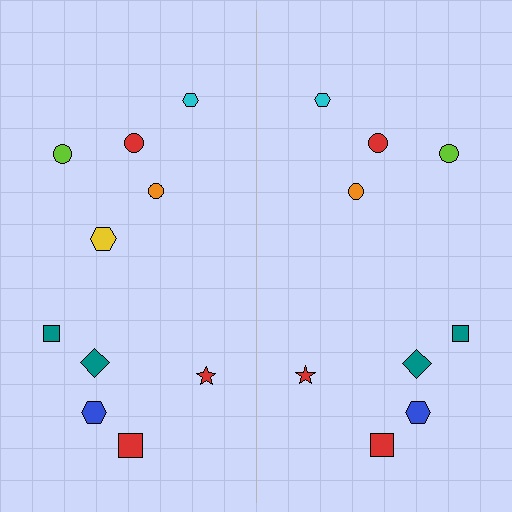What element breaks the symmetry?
A yellow hexagon is missing from the right side.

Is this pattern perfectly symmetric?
No, the pattern is not perfectly symmetric. A yellow hexagon is missing from the right side.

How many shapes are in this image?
There are 19 shapes in this image.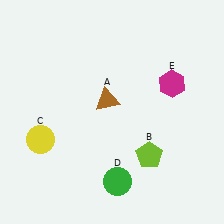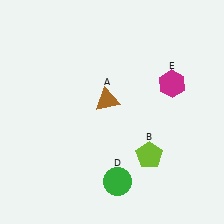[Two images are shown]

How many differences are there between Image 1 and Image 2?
There is 1 difference between the two images.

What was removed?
The yellow circle (C) was removed in Image 2.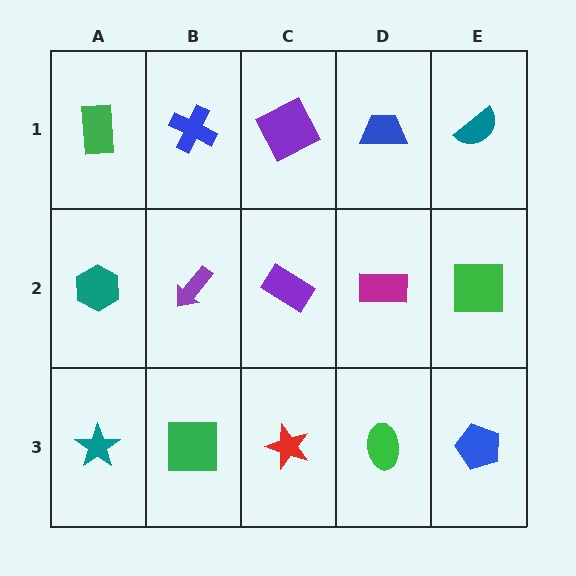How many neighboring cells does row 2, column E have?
3.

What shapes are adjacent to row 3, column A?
A teal hexagon (row 2, column A), a green square (row 3, column B).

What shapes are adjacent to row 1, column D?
A magenta rectangle (row 2, column D), a purple square (row 1, column C), a teal semicircle (row 1, column E).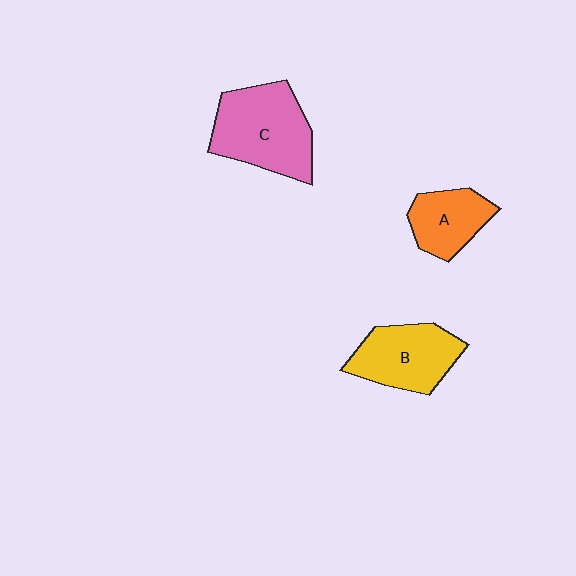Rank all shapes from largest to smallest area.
From largest to smallest: C (pink), B (yellow), A (orange).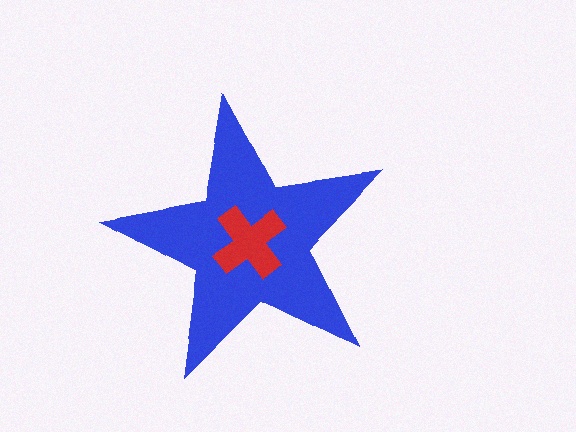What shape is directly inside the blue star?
The red cross.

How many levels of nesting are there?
2.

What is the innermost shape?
The red cross.